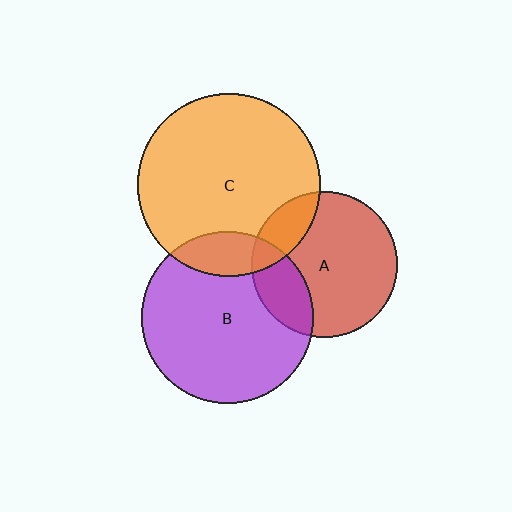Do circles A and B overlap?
Yes.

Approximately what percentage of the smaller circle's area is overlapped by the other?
Approximately 25%.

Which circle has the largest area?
Circle C (orange).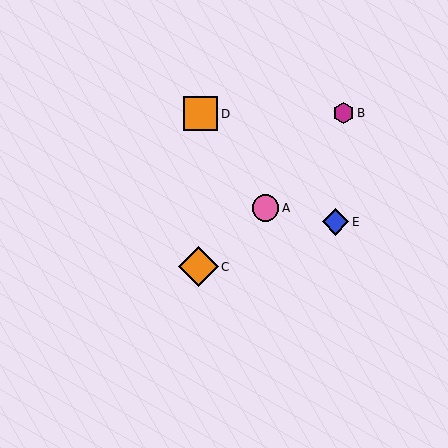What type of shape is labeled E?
Shape E is a blue diamond.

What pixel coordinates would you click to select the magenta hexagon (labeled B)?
Click at (344, 113) to select the magenta hexagon B.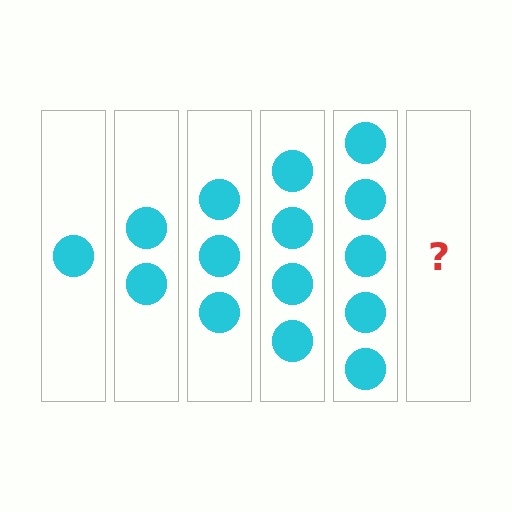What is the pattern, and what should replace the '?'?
The pattern is that each step adds one more circle. The '?' should be 6 circles.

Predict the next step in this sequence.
The next step is 6 circles.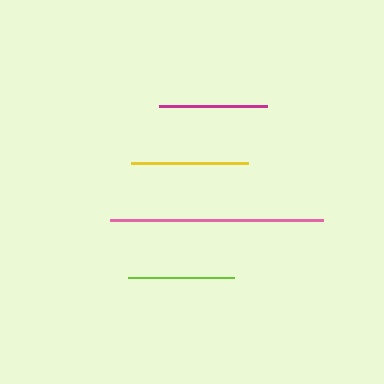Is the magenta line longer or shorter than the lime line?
The magenta line is longer than the lime line.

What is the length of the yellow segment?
The yellow segment is approximately 117 pixels long.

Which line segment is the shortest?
The lime line is the shortest at approximately 106 pixels.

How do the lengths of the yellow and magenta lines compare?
The yellow and magenta lines are approximately the same length.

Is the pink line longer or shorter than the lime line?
The pink line is longer than the lime line.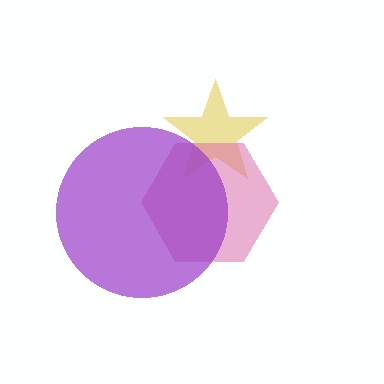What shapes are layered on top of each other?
The layered shapes are: a yellow star, a pink hexagon, a purple circle.